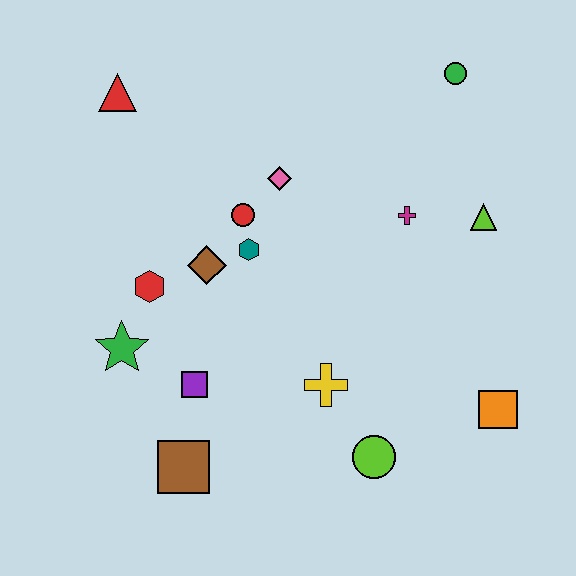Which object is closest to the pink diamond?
The red circle is closest to the pink diamond.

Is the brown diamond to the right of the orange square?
No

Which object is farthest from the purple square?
The green circle is farthest from the purple square.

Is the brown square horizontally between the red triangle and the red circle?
Yes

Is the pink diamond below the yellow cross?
No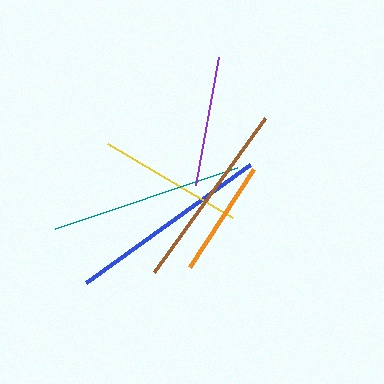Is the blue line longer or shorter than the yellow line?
The blue line is longer than the yellow line.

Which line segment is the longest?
The blue line is the longest at approximately 202 pixels.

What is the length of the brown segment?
The brown segment is approximately 189 pixels long.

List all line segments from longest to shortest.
From longest to shortest: blue, teal, brown, yellow, purple, orange.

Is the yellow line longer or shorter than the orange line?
The yellow line is longer than the orange line.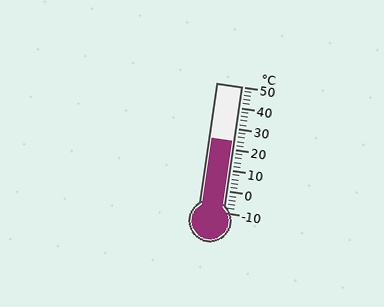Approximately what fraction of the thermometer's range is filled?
The thermometer is filled to approximately 55% of its range.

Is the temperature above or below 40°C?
The temperature is below 40°C.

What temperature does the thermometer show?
The thermometer shows approximately 24°C.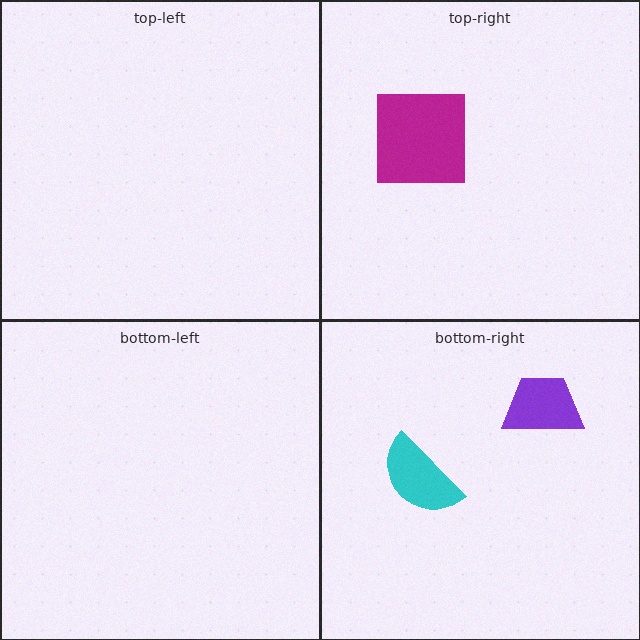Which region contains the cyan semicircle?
The bottom-right region.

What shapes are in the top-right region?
The magenta square.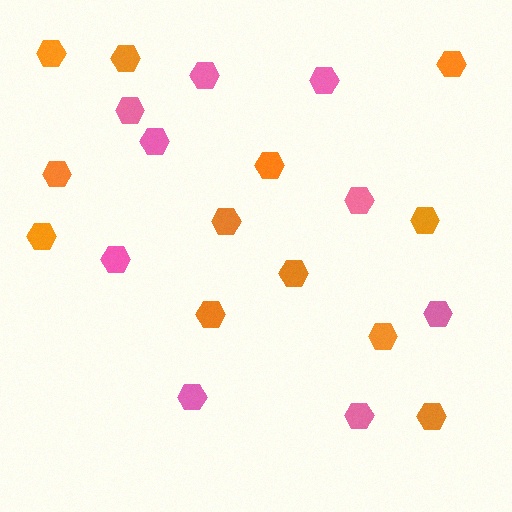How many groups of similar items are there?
There are 2 groups: one group of orange hexagons (12) and one group of pink hexagons (9).